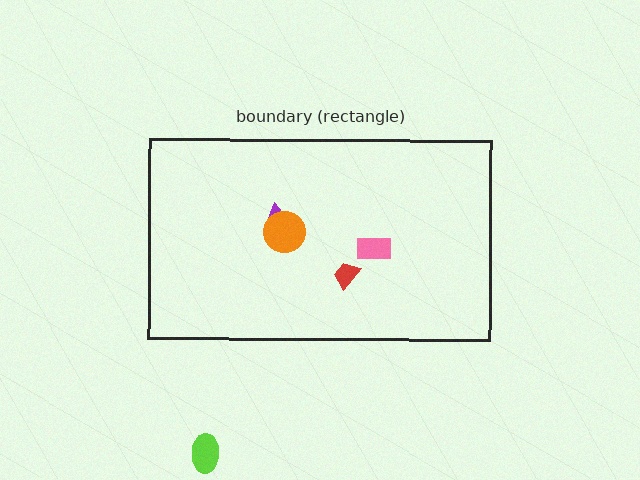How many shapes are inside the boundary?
4 inside, 1 outside.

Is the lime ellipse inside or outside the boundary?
Outside.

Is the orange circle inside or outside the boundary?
Inside.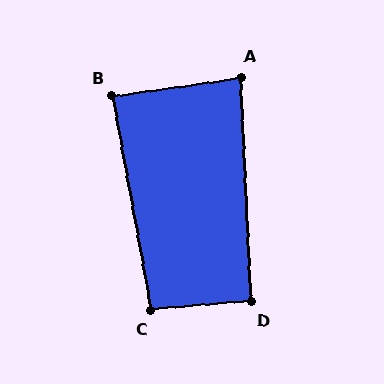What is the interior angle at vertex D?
Approximately 92 degrees (approximately right).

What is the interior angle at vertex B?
Approximately 88 degrees (approximately right).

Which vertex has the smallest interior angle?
A, at approximately 84 degrees.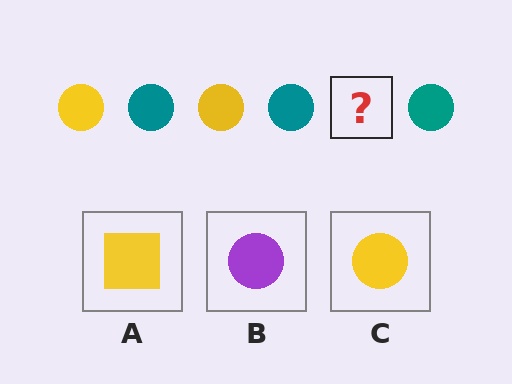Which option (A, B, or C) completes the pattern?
C.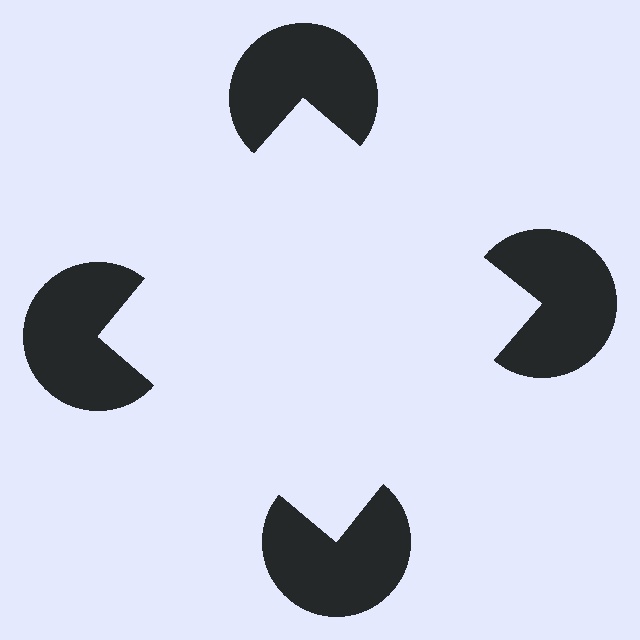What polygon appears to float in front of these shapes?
An illusory square — its edges are inferred from the aligned wedge cuts in the pac-man discs, not physically drawn.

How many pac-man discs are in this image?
There are 4 — one at each vertex of the illusory square.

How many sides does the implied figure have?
4 sides.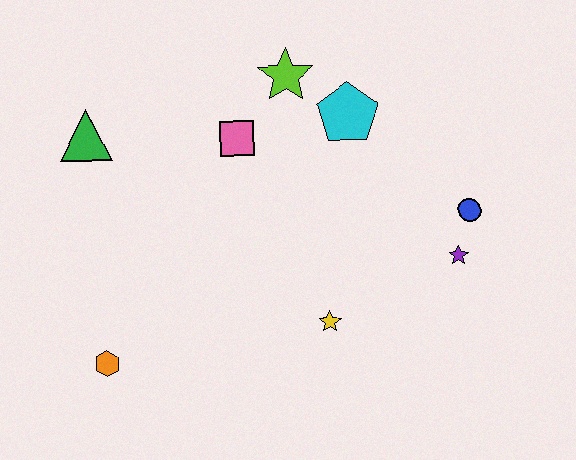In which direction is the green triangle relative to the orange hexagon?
The green triangle is above the orange hexagon.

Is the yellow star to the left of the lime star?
No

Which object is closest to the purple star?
The blue circle is closest to the purple star.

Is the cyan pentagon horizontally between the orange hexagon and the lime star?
No